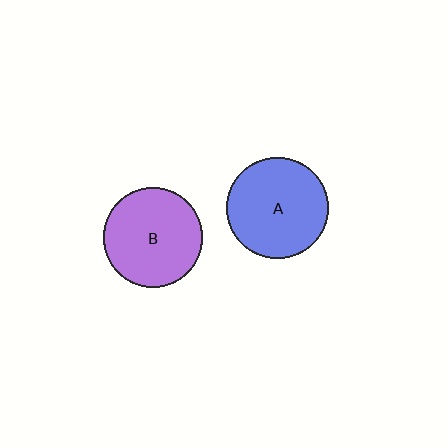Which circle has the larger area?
Circle A (blue).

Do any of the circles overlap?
No, none of the circles overlap.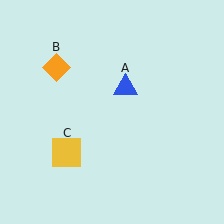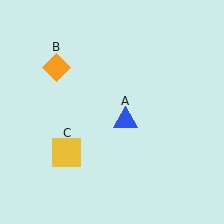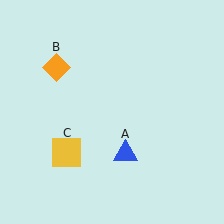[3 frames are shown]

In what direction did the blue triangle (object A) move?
The blue triangle (object A) moved down.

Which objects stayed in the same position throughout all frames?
Orange diamond (object B) and yellow square (object C) remained stationary.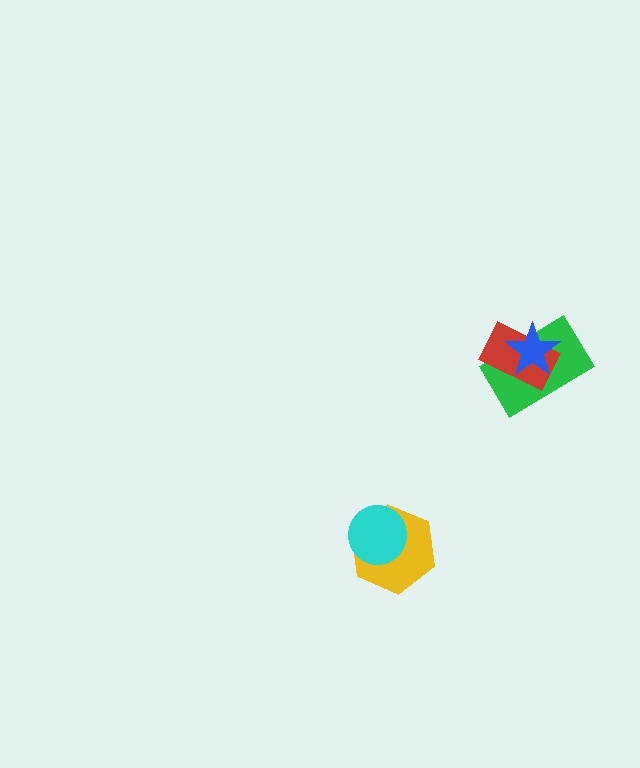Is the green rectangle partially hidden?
Yes, it is partially covered by another shape.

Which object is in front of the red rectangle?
The blue star is in front of the red rectangle.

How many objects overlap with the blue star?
2 objects overlap with the blue star.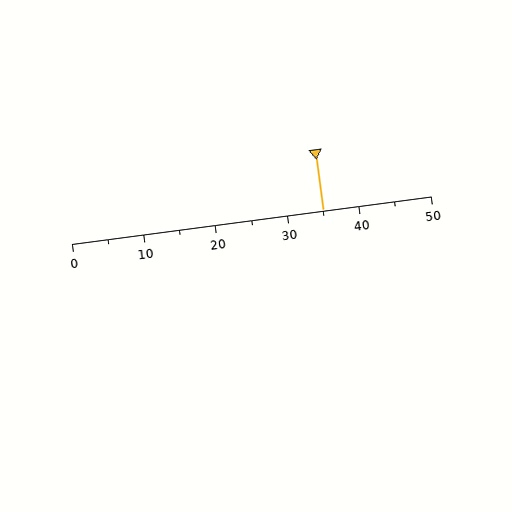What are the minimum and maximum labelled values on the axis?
The axis runs from 0 to 50.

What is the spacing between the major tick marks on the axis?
The major ticks are spaced 10 apart.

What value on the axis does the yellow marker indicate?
The marker indicates approximately 35.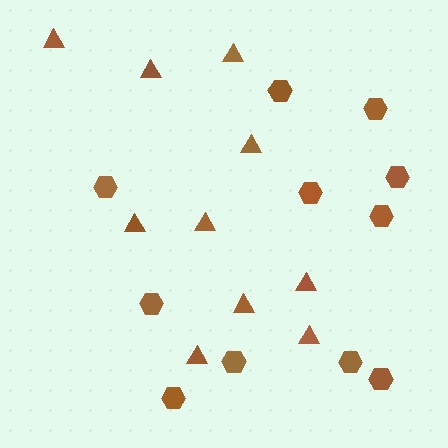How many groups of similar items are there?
There are 2 groups: one group of hexagons (11) and one group of triangles (10).